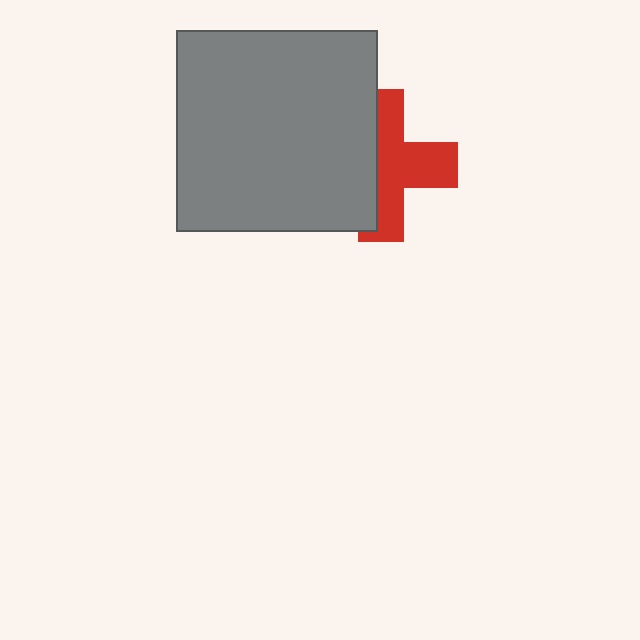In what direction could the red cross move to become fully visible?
The red cross could move right. That would shift it out from behind the gray square entirely.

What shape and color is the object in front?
The object in front is a gray square.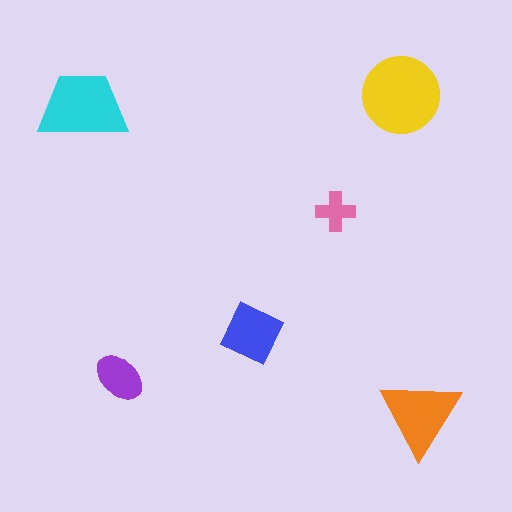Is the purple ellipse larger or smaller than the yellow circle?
Smaller.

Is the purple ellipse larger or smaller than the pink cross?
Larger.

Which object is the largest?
The yellow circle.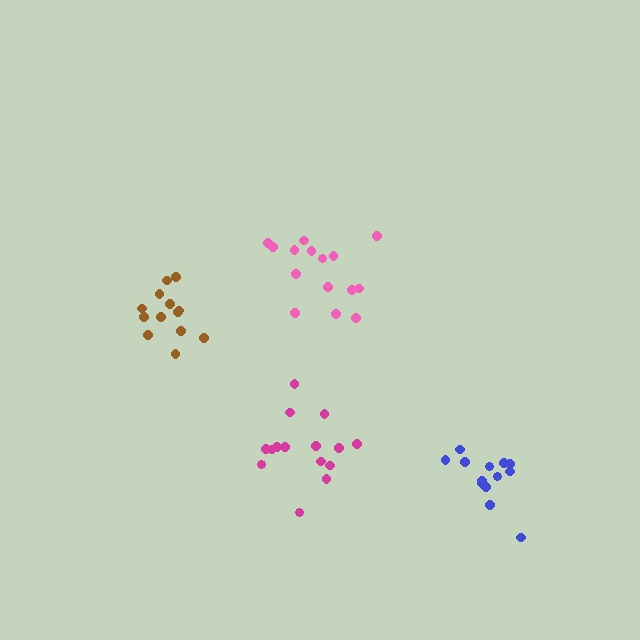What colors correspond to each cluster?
The clusters are colored: magenta, pink, brown, blue.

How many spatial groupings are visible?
There are 4 spatial groupings.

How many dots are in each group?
Group 1: 15 dots, Group 2: 15 dots, Group 3: 13 dots, Group 4: 13 dots (56 total).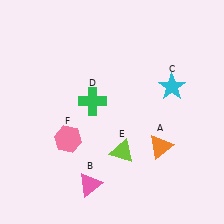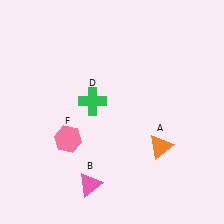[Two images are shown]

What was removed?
The lime triangle (E), the cyan star (C) were removed in Image 2.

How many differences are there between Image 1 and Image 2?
There are 2 differences between the two images.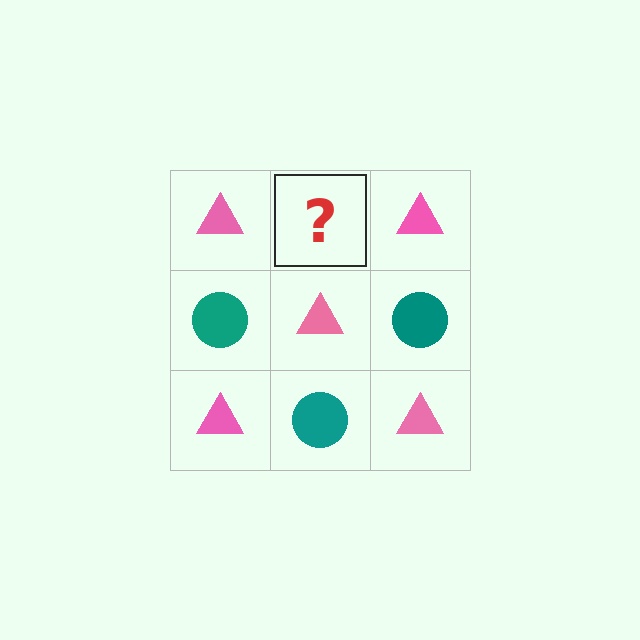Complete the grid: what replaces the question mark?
The question mark should be replaced with a teal circle.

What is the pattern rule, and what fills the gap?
The rule is that it alternates pink triangle and teal circle in a checkerboard pattern. The gap should be filled with a teal circle.